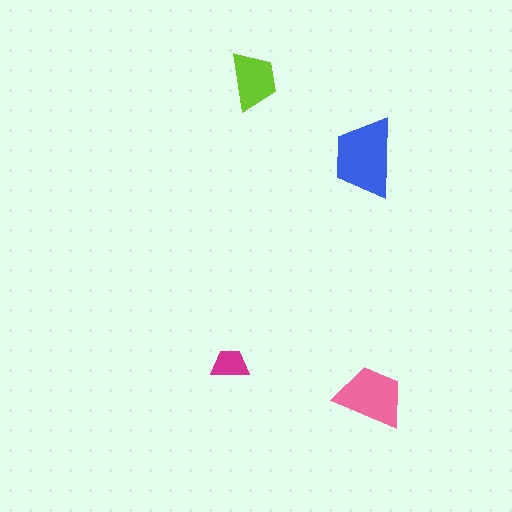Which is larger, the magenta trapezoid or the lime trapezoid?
The lime one.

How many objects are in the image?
There are 4 objects in the image.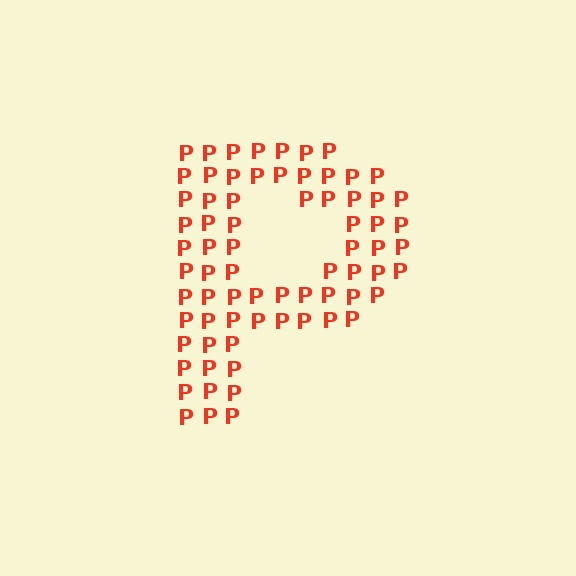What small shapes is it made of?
It is made of small letter P's.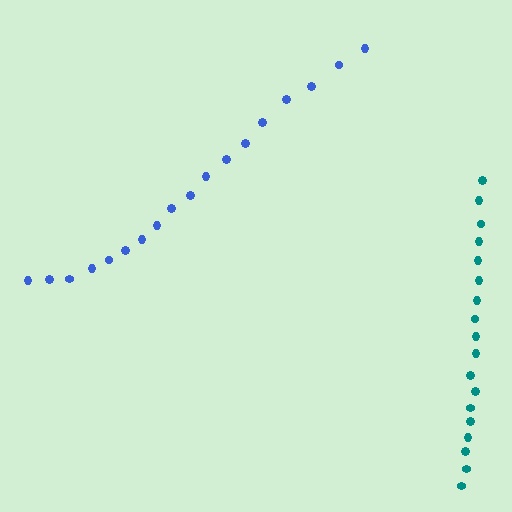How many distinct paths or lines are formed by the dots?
There are 2 distinct paths.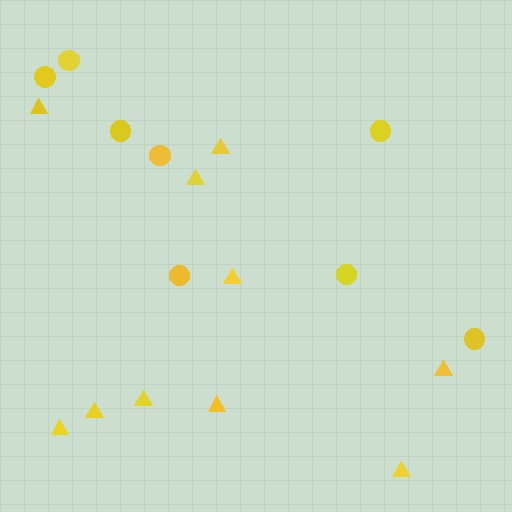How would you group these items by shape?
There are 2 groups: one group of triangles (10) and one group of circles (8).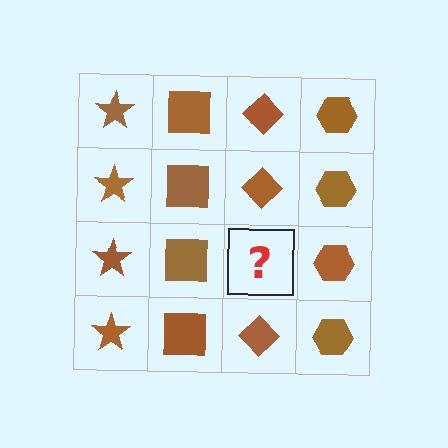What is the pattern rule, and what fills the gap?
The rule is that each column has a consistent shape. The gap should be filled with a brown diamond.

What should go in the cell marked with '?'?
The missing cell should contain a brown diamond.